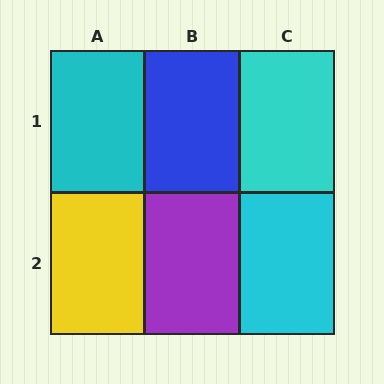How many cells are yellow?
1 cell is yellow.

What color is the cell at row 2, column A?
Yellow.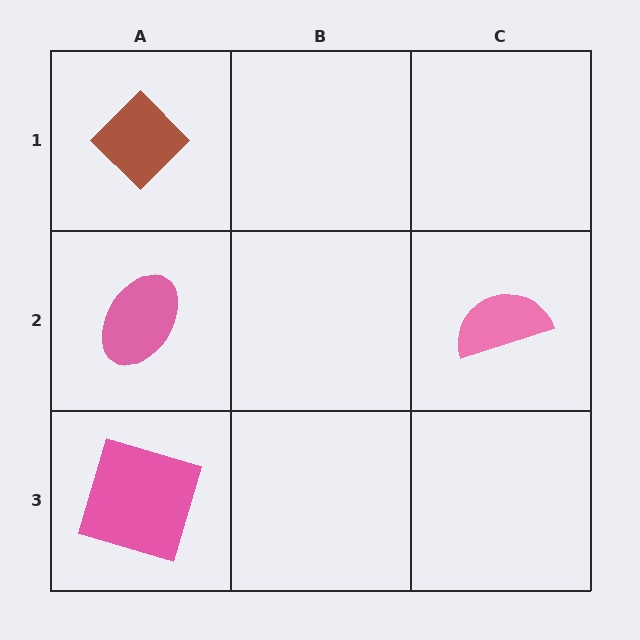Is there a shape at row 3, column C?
No, that cell is empty.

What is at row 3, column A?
A pink square.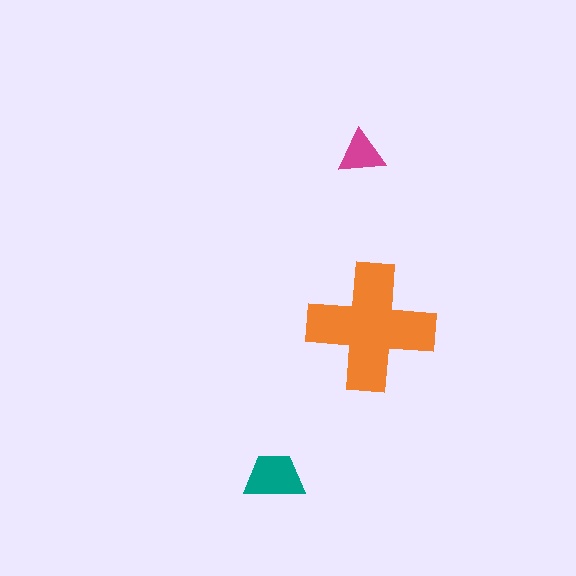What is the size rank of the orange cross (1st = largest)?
1st.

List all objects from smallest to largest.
The magenta triangle, the teal trapezoid, the orange cross.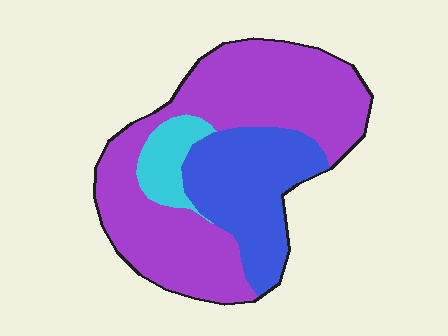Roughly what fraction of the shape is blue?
Blue covers 29% of the shape.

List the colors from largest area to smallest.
From largest to smallest: purple, blue, cyan.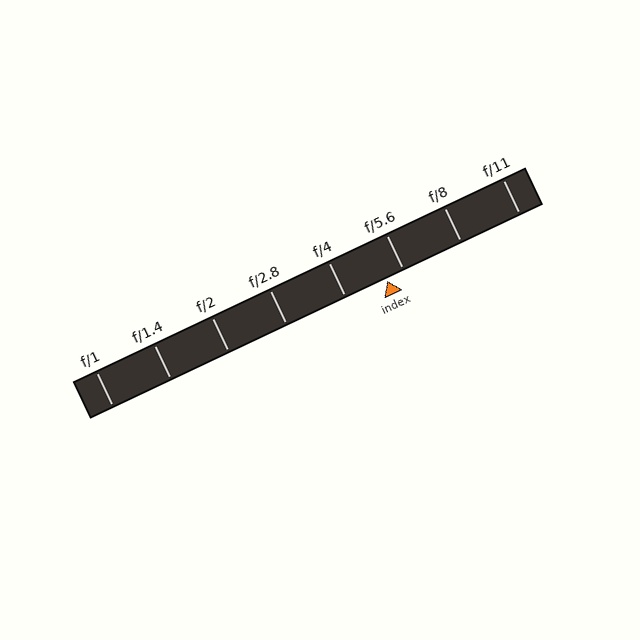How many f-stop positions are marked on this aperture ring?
There are 8 f-stop positions marked.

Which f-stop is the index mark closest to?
The index mark is closest to f/5.6.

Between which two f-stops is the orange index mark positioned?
The index mark is between f/4 and f/5.6.